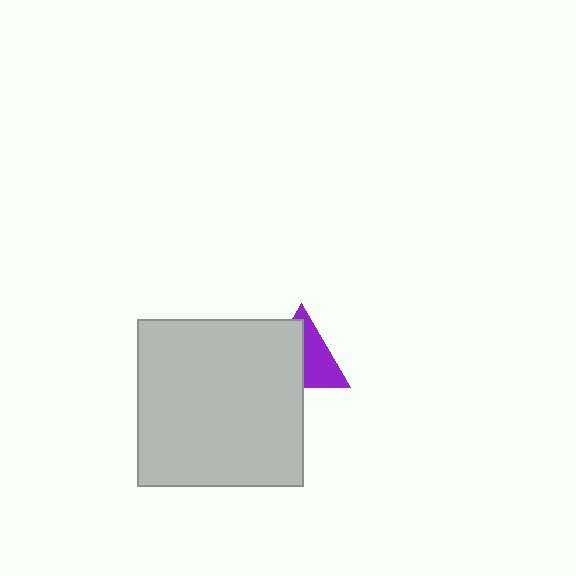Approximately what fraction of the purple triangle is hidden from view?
Roughly 51% of the purple triangle is hidden behind the light gray square.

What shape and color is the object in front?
The object in front is a light gray square.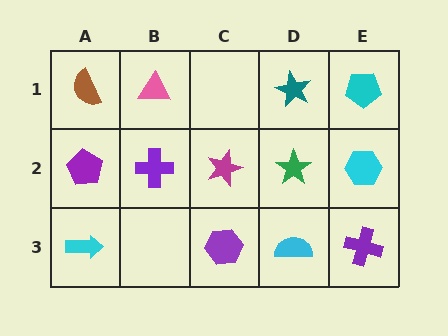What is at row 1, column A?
A brown semicircle.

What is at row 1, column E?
A cyan pentagon.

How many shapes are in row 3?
4 shapes.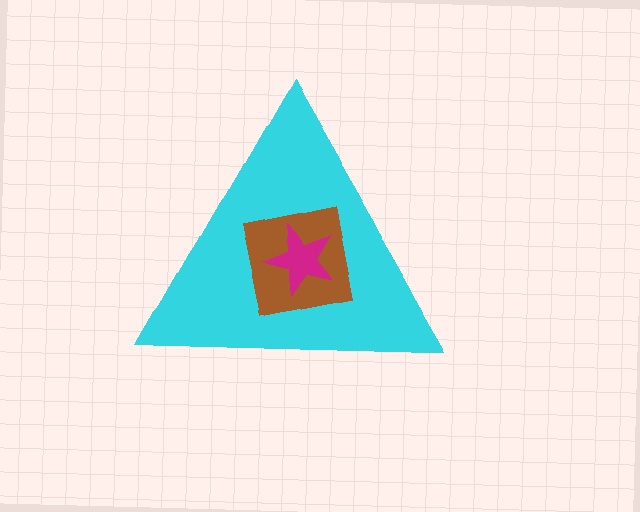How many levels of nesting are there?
3.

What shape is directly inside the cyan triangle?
The brown square.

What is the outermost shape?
The cyan triangle.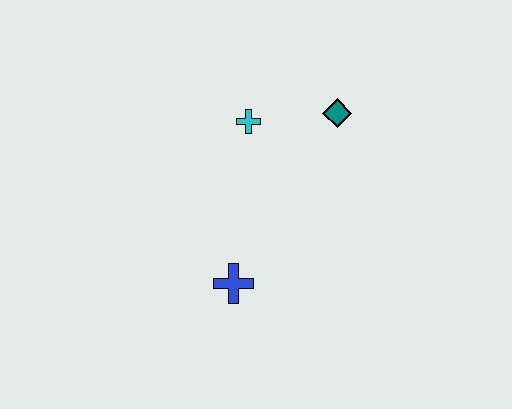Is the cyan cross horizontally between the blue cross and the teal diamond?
Yes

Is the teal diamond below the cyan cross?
No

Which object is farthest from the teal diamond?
The blue cross is farthest from the teal diamond.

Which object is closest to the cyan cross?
The teal diamond is closest to the cyan cross.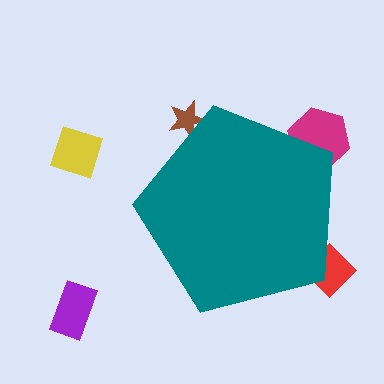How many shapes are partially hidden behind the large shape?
3 shapes are partially hidden.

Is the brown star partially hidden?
Yes, the brown star is partially hidden behind the teal pentagon.